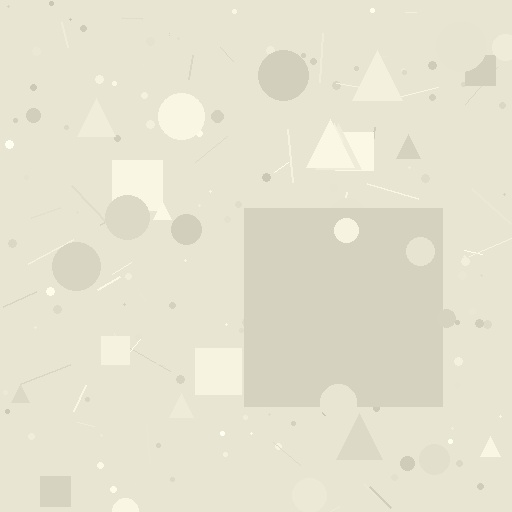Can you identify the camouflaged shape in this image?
The camouflaged shape is a square.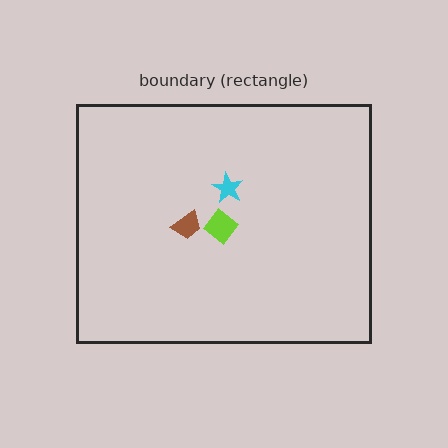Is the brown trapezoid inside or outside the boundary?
Inside.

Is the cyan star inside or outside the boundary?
Inside.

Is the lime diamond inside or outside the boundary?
Inside.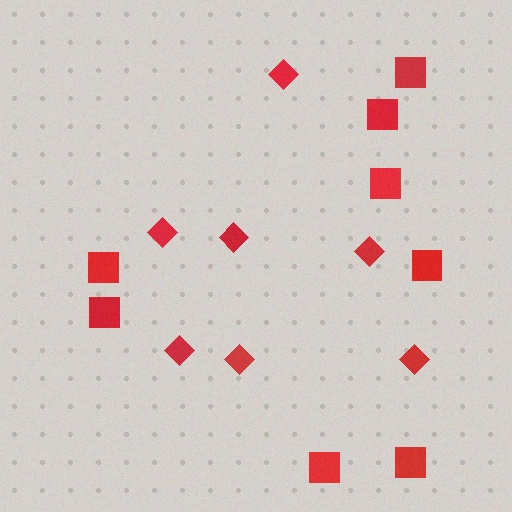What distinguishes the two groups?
There are 2 groups: one group of squares (8) and one group of diamonds (7).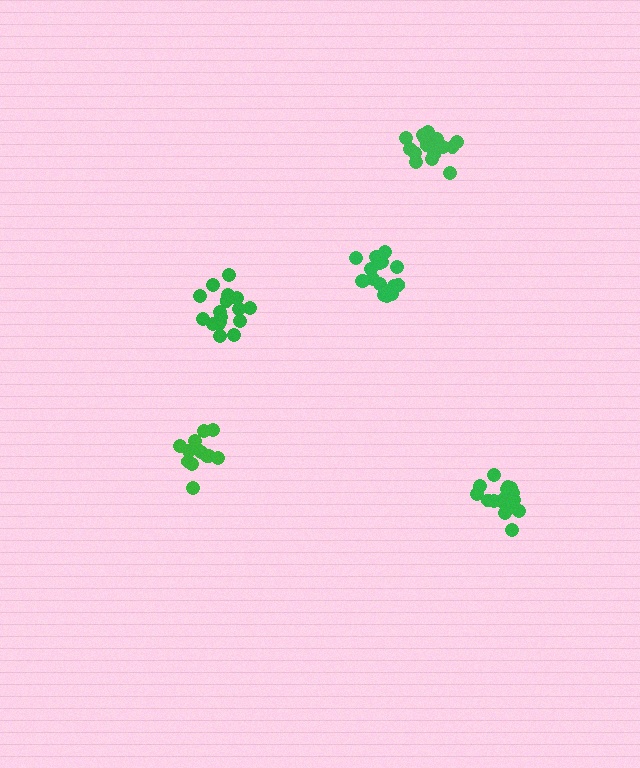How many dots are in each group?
Group 1: 16 dots, Group 2: 17 dots, Group 3: 17 dots, Group 4: 17 dots, Group 5: 13 dots (80 total).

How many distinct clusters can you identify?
There are 5 distinct clusters.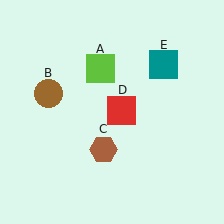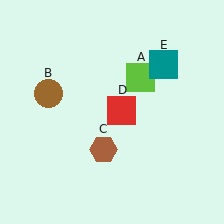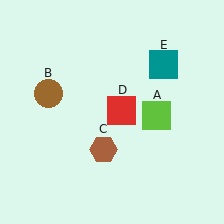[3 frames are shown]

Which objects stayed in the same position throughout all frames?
Brown circle (object B) and brown hexagon (object C) and red square (object D) and teal square (object E) remained stationary.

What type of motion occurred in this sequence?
The lime square (object A) rotated clockwise around the center of the scene.